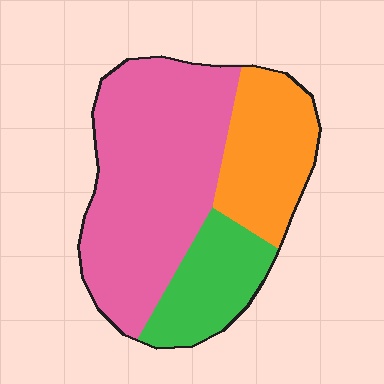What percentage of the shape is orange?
Orange covers 25% of the shape.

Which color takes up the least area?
Green, at roughly 20%.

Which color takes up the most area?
Pink, at roughly 55%.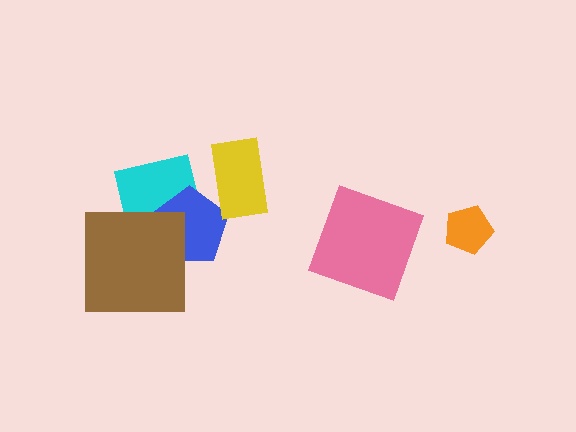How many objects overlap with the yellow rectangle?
1 object overlaps with the yellow rectangle.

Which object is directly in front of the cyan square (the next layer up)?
The blue pentagon is directly in front of the cyan square.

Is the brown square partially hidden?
No, no other shape covers it.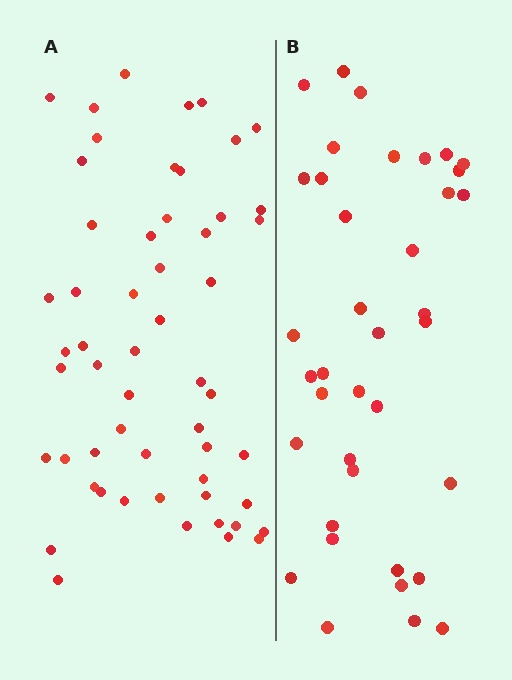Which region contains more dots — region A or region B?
Region A (the left region) has more dots.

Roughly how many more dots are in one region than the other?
Region A has approximately 15 more dots than region B.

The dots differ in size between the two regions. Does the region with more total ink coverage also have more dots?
No. Region B has more total ink coverage because its dots are larger, but region A actually contains more individual dots. Total area can be misleading — the number of items is what matters here.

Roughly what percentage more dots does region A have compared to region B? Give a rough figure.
About 45% more.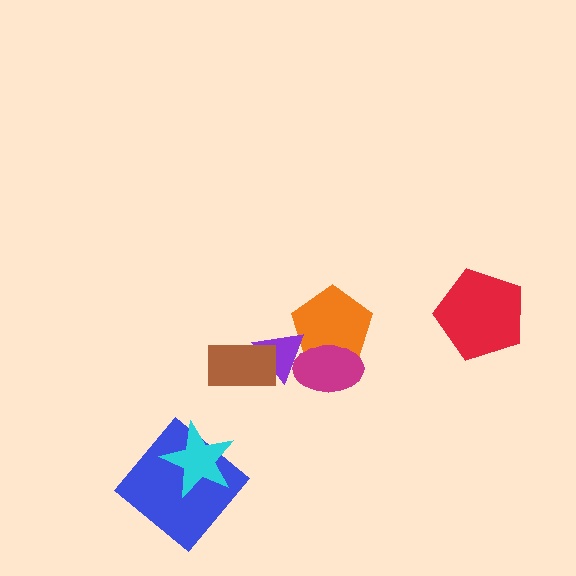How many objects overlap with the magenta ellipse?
2 objects overlap with the magenta ellipse.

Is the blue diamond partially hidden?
Yes, it is partially covered by another shape.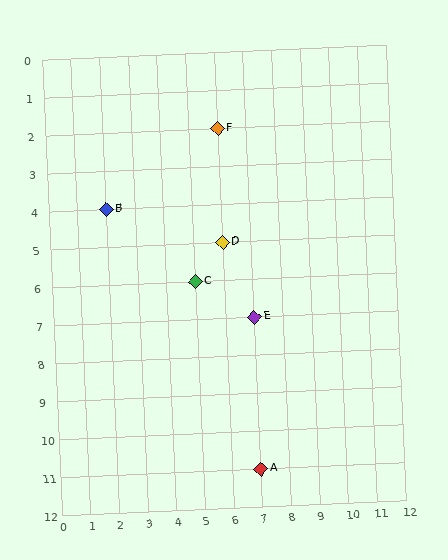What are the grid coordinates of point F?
Point F is at grid coordinates (6, 2).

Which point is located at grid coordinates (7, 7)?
Point E is at (7, 7).